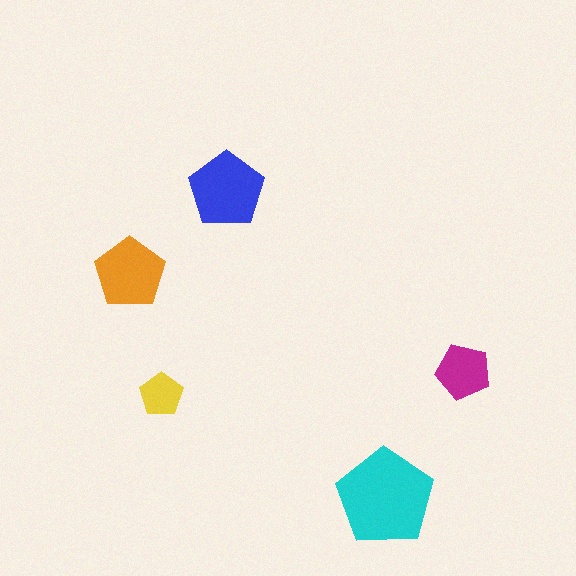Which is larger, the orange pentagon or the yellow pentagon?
The orange one.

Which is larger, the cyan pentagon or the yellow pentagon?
The cyan one.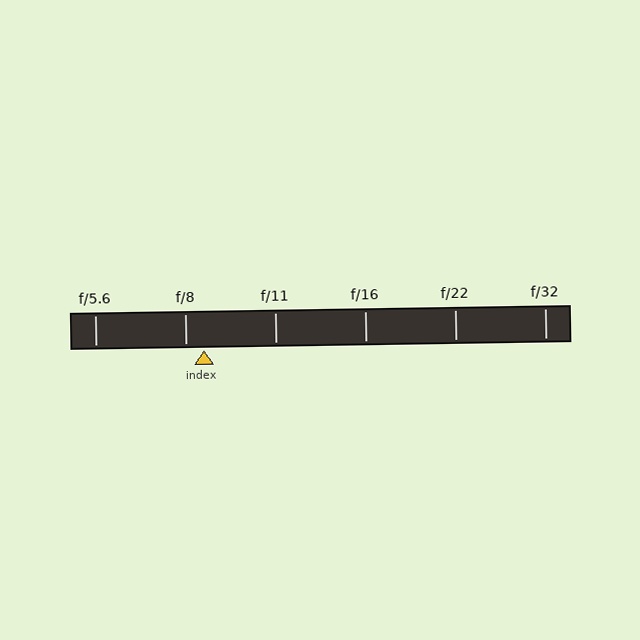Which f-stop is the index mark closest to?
The index mark is closest to f/8.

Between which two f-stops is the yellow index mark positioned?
The index mark is between f/8 and f/11.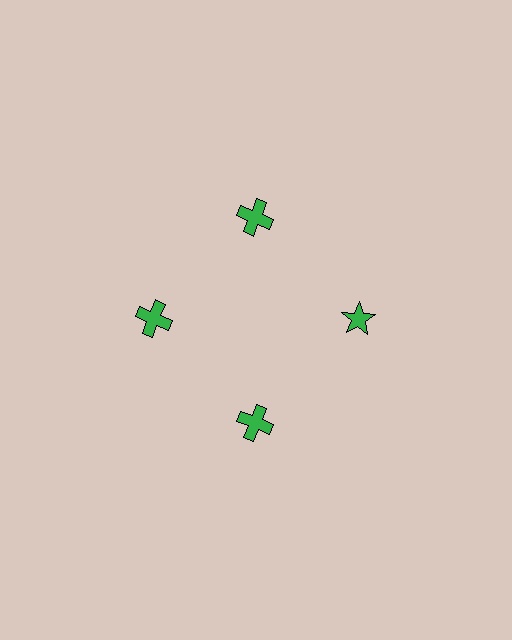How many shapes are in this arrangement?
There are 4 shapes arranged in a ring pattern.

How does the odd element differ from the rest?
It has a different shape: star instead of cross.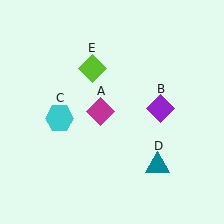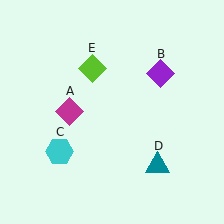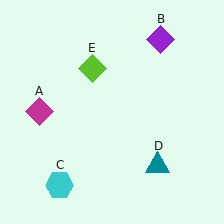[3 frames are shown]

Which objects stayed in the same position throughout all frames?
Teal triangle (object D) and lime diamond (object E) remained stationary.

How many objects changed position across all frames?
3 objects changed position: magenta diamond (object A), purple diamond (object B), cyan hexagon (object C).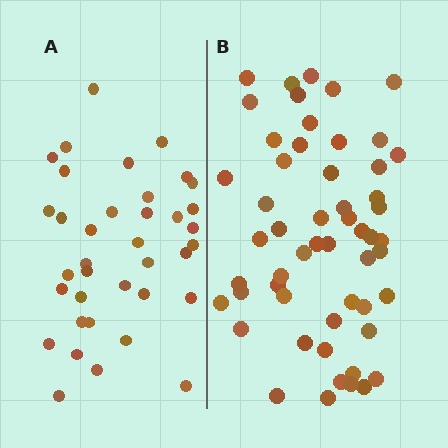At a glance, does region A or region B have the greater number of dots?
Region B (the right region) has more dots.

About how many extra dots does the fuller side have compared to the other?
Region B has approximately 15 more dots than region A.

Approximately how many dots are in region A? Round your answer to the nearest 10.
About 40 dots. (The exact count is 37, which rounds to 40.)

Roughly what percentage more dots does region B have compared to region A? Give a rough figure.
About 45% more.